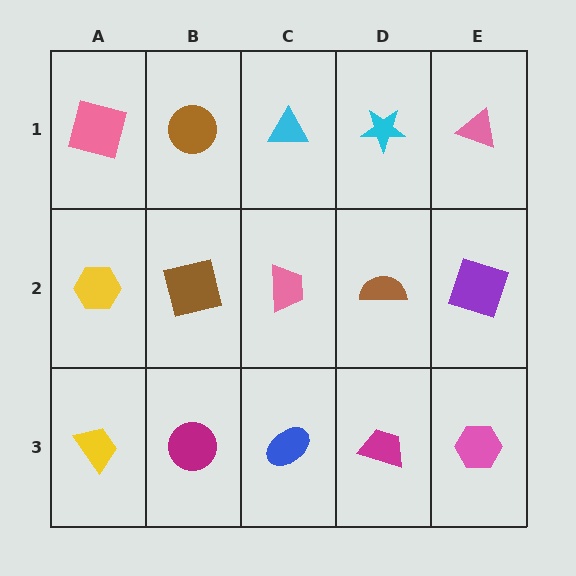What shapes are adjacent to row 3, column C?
A pink trapezoid (row 2, column C), a magenta circle (row 3, column B), a magenta trapezoid (row 3, column D).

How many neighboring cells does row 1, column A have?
2.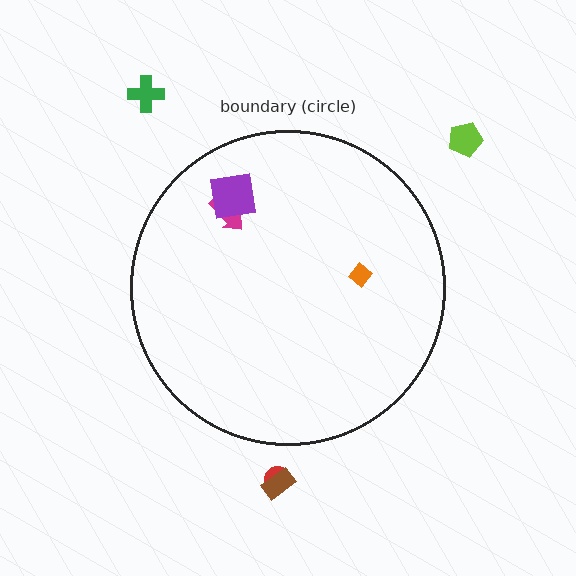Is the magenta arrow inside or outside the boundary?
Inside.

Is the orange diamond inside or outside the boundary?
Inside.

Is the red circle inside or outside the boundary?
Outside.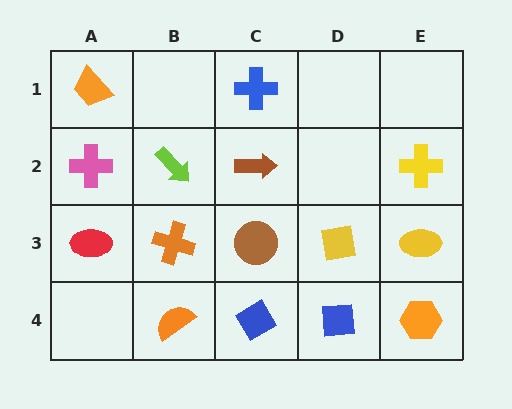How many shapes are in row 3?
5 shapes.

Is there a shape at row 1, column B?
No, that cell is empty.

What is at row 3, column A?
A red ellipse.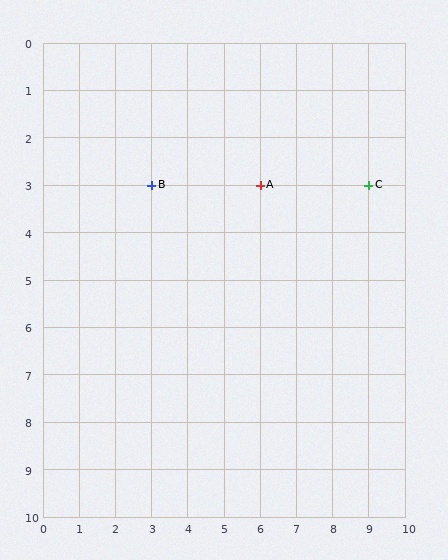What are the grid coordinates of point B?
Point B is at grid coordinates (3, 3).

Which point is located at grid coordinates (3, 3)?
Point B is at (3, 3).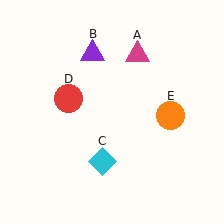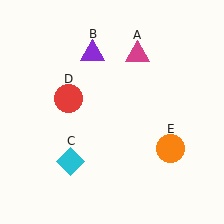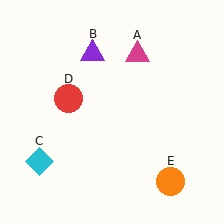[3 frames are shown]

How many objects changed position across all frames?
2 objects changed position: cyan diamond (object C), orange circle (object E).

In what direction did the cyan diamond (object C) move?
The cyan diamond (object C) moved left.